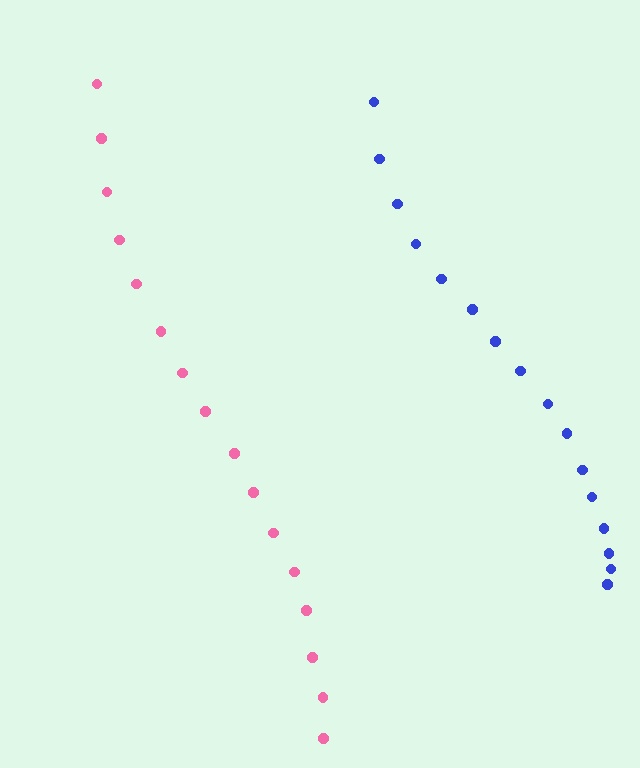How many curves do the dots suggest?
There are 2 distinct paths.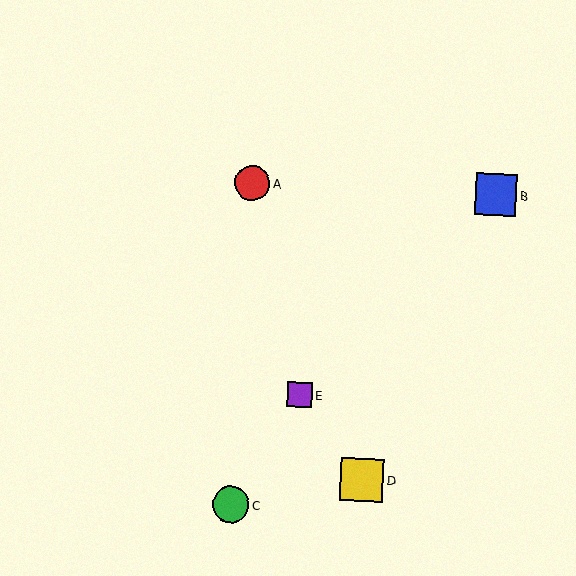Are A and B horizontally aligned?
Yes, both are at y≈183.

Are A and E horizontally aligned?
No, A is at y≈183 and E is at y≈395.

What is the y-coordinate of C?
Object C is at y≈505.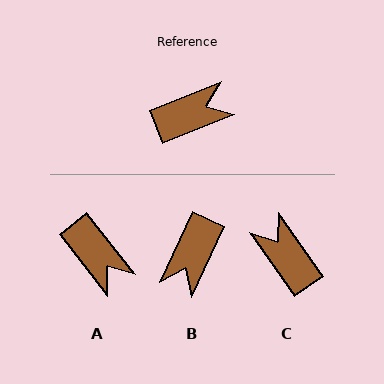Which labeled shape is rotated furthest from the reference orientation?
B, about 137 degrees away.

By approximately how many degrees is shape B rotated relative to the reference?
Approximately 137 degrees clockwise.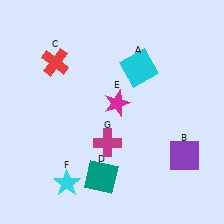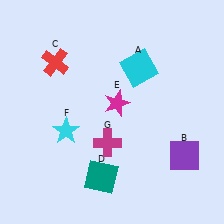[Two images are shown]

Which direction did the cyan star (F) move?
The cyan star (F) moved up.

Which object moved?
The cyan star (F) moved up.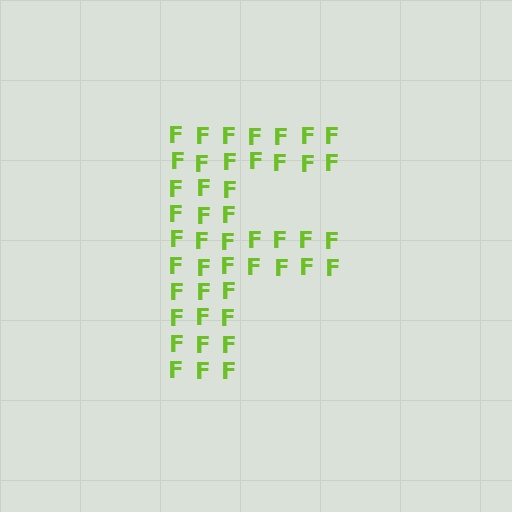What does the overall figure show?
The overall figure shows the letter F.